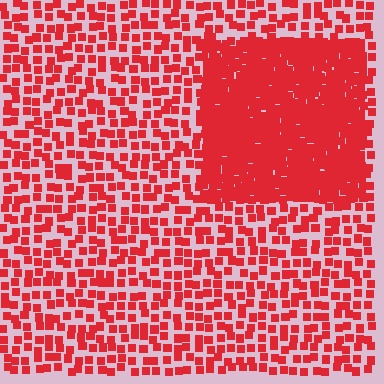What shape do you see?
I see a rectangle.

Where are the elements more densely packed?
The elements are more densely packed inside the rectangle boundary.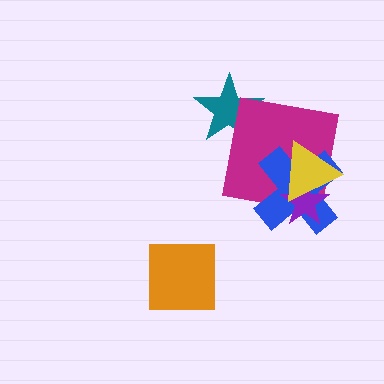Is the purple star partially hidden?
Yes, it is partially covered by another shape.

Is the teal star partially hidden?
Yes, it is partially covered by another shape.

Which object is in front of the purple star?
The yellow triangle is in front of the purple star.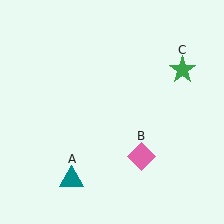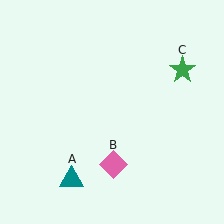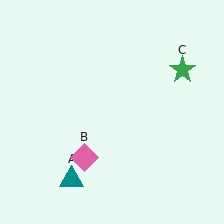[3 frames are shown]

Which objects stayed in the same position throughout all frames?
Teal triangle (object A) and green star (object C) remained stationary.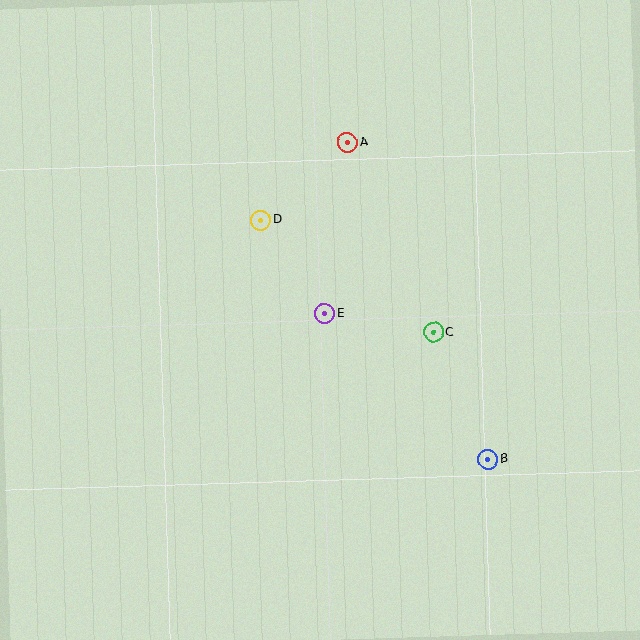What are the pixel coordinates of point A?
Point A is at (347, 143).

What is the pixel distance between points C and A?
The distance between C and A is 208 pixels.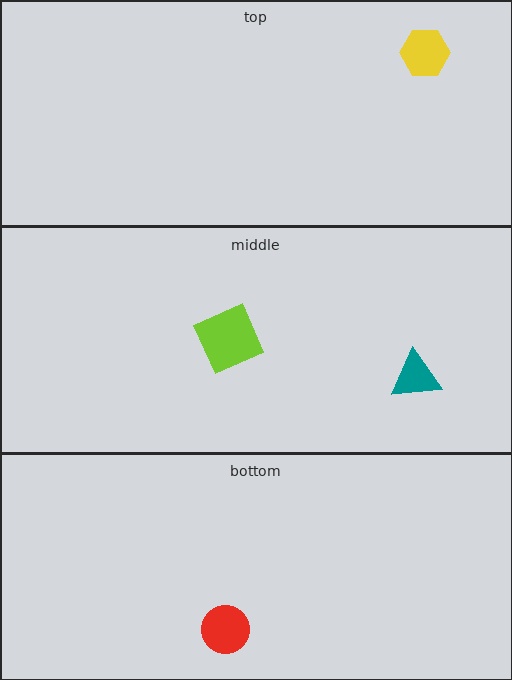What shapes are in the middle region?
The teal triangle, the lime diamond.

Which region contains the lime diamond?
The middle region.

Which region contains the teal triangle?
The middle region.